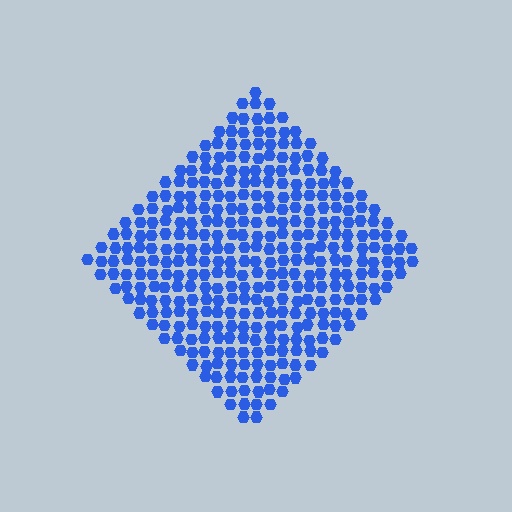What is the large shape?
The large shape is a diamond.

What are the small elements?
The small elements are hexagons.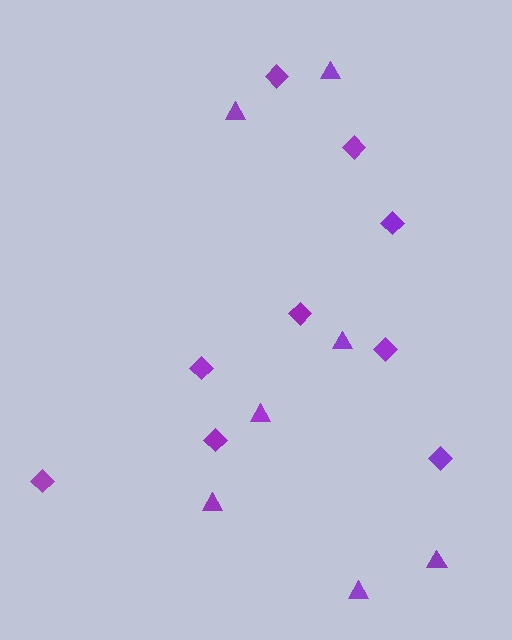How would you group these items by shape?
There are 2 groups: one group of triangles (7) and one group of diamonds (9).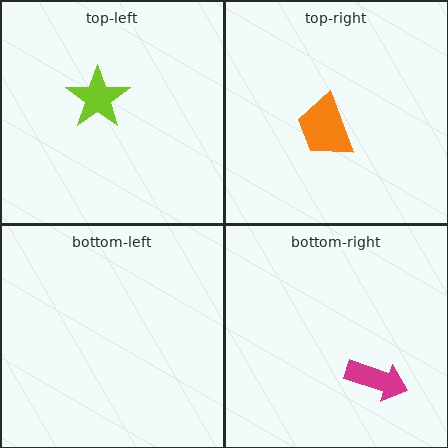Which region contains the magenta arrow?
The bottom-right region.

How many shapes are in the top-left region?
1.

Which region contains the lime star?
The top-left region.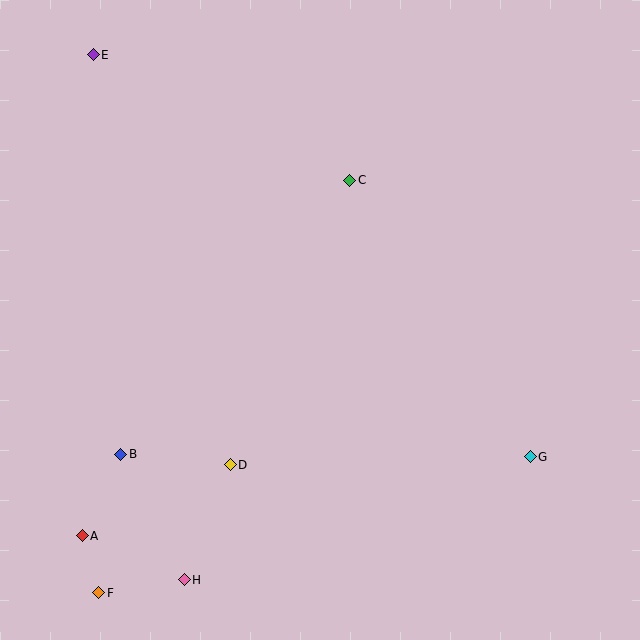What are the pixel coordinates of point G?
Point G is at (530, 457).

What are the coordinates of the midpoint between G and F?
The midpoint between G and F is at (315, 525).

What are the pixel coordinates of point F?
Point F is at (99, 593).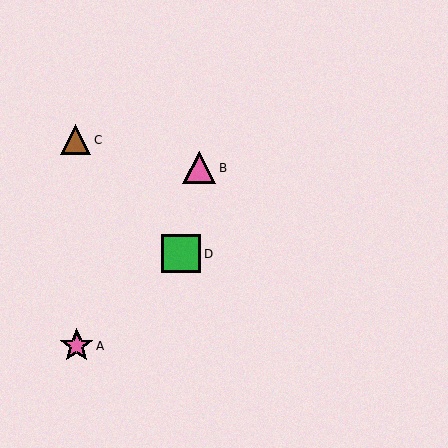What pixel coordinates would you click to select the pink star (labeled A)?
Click at (77, 346) to select the pink star A.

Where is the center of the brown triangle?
The center of the brown triangle is at (76, 140).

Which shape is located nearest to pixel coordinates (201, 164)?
The pink triangle (labeled B) at (199, 168) is nearest to that location.